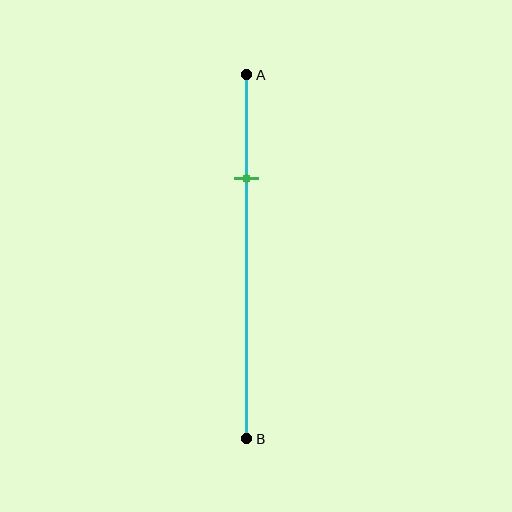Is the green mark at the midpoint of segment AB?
No, the mark is at about 30% from A, not at the 50% midpoint.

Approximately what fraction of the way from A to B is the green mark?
The green mark is approximately 30% of the way from A to B.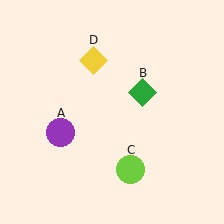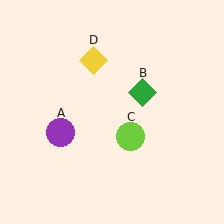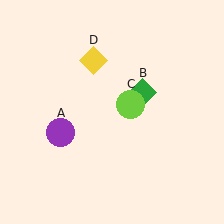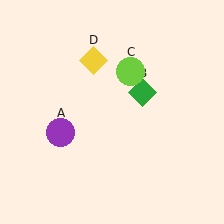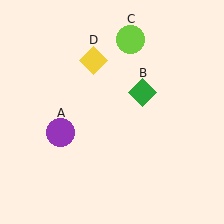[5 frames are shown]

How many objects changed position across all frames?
1 object changed position: lime circle (object C).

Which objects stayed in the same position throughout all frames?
Purple circle (object A) and green diamond (object B) and yellow diamond (object D) remained stationary.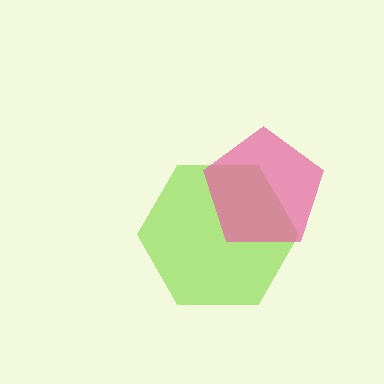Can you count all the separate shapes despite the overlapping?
Yes, there are 2 separate shapes.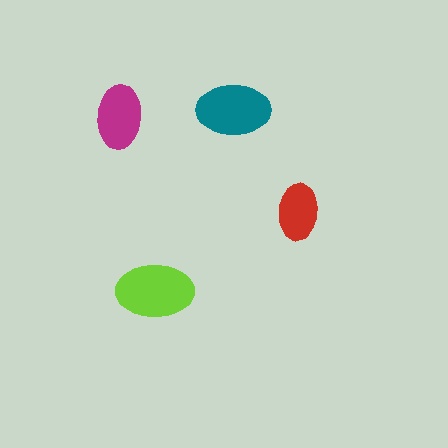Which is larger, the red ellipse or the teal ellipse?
The teal one.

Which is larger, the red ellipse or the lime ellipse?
The lime one.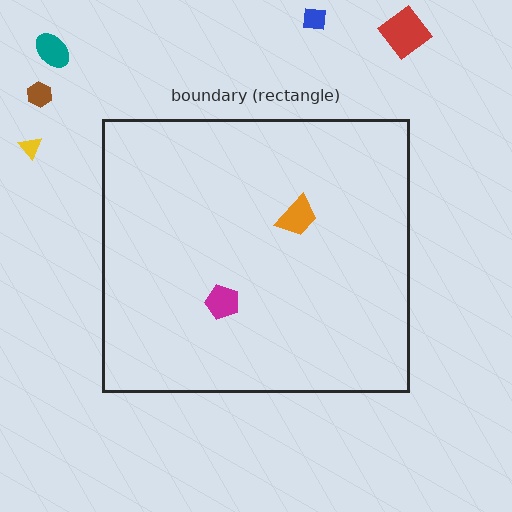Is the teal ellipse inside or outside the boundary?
Outside.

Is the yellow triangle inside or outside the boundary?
Outside.